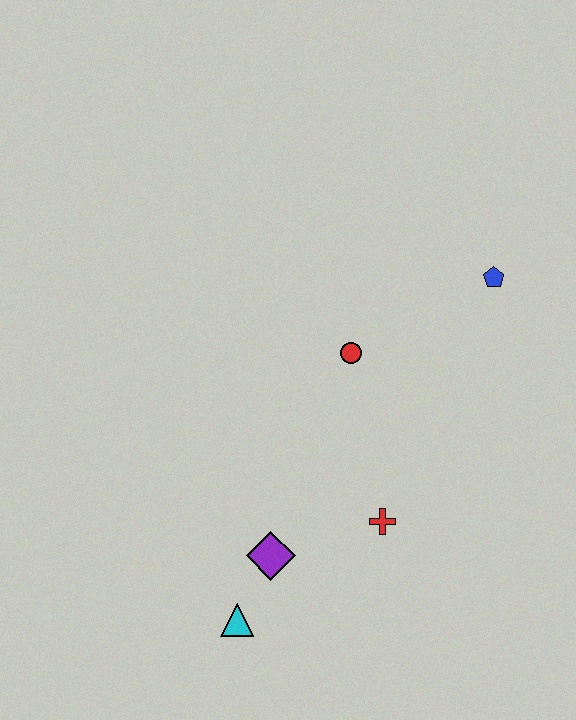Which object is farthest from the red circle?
The cyan triangle is farthest from the red circle.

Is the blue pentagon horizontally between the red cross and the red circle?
No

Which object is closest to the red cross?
The purple diamond is closest to the red cross.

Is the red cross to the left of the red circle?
No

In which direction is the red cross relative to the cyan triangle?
The red cross is to the right of the cyan triangle.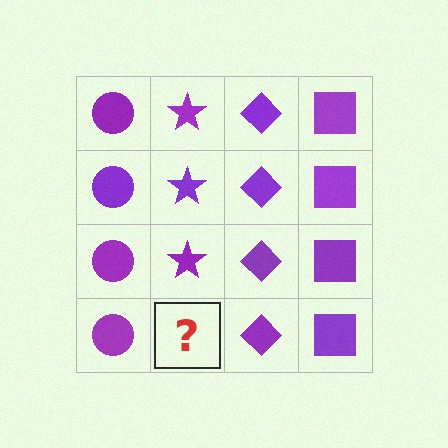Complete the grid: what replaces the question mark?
The question mark should be replaced with a purple star.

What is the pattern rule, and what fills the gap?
The rule is that each column has a consistent shape. The gap should be filled with a purple star.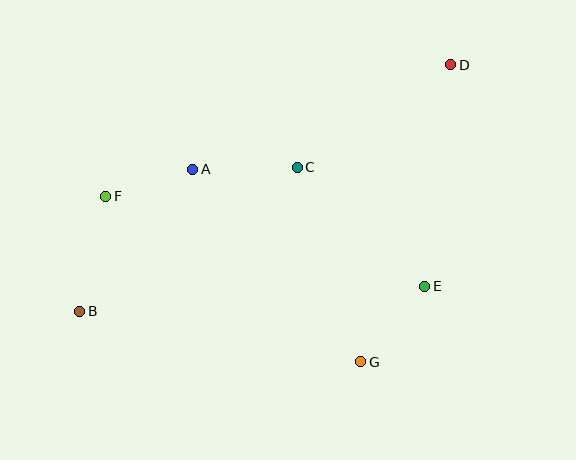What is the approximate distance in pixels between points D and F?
The distance between D and F is approximately 369 pixels.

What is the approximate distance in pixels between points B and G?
The distance between B and G is approximately 286 pixels.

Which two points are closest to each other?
Points A and F are closest to each other.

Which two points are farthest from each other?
Points B and D are farthest from each other.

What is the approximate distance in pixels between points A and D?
The distance between A and D is approximately 278 pixels.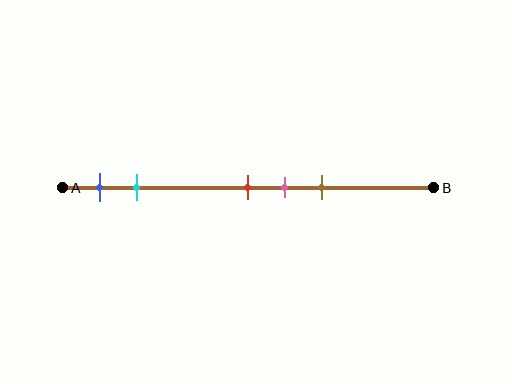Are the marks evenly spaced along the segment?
No, the marks are not evenly spaced.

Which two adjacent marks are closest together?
The red and pink marks are the closest adjacent pair.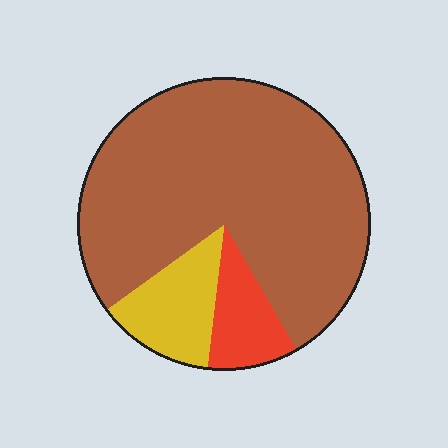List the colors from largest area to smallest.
From largest to smallest: brown, yellow, red.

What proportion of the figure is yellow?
Yellow covers about 15% of the figure.